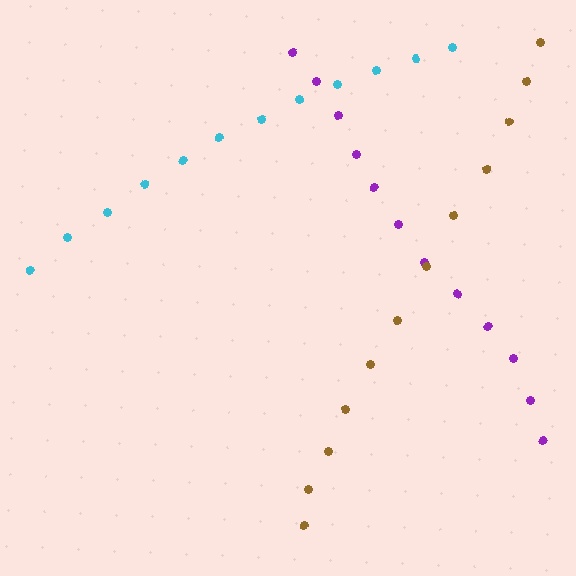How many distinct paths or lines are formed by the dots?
There are 3 distinct paths.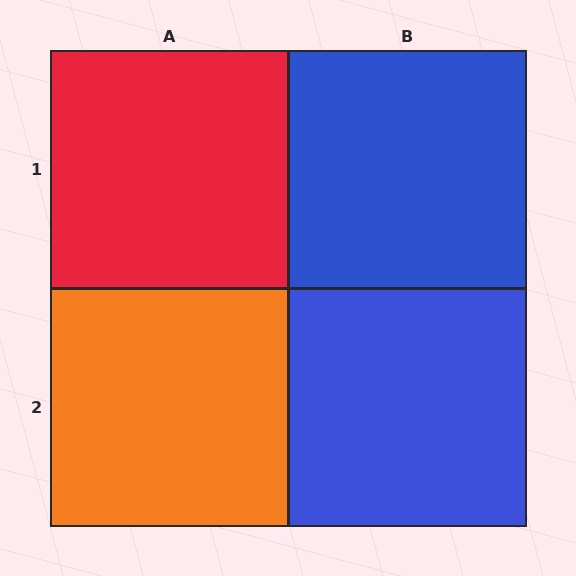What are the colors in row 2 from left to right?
Orange, blue.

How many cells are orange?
1 cell is orange.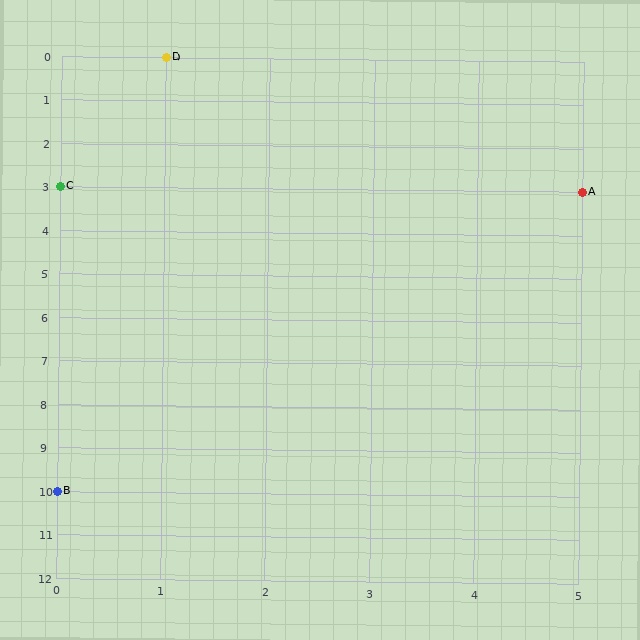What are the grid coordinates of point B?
Point B is at grid coordinates (0, 10).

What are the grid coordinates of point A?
Point A is at grid coordinates (5, 3).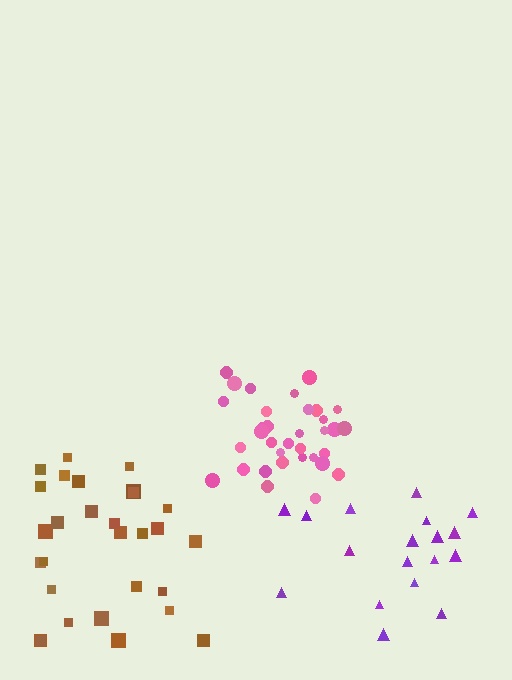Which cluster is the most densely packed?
Pink.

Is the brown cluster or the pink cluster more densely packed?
Pink.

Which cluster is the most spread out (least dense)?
Brown.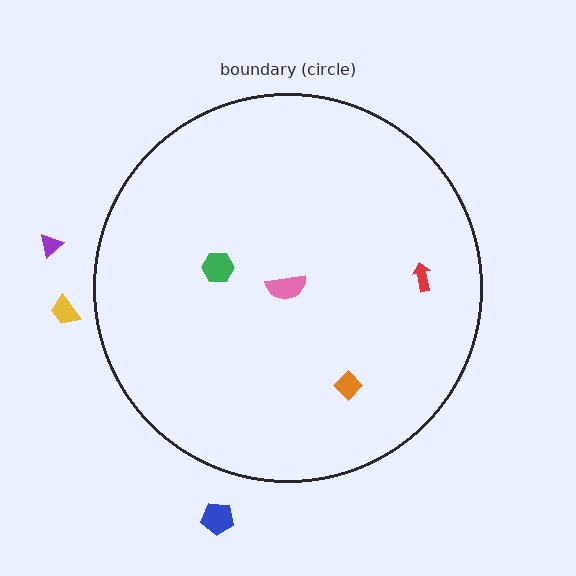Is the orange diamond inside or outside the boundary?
Inside.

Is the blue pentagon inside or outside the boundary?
Outside.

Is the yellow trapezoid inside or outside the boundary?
Outside.